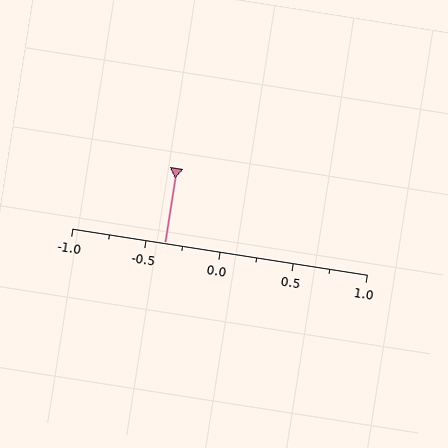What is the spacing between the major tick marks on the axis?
The major ticks are spaced 0.5 apart.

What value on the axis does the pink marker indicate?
The marker indicates approximately -0.38.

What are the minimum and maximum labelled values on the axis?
The axis runs from -1.0 to 1.0.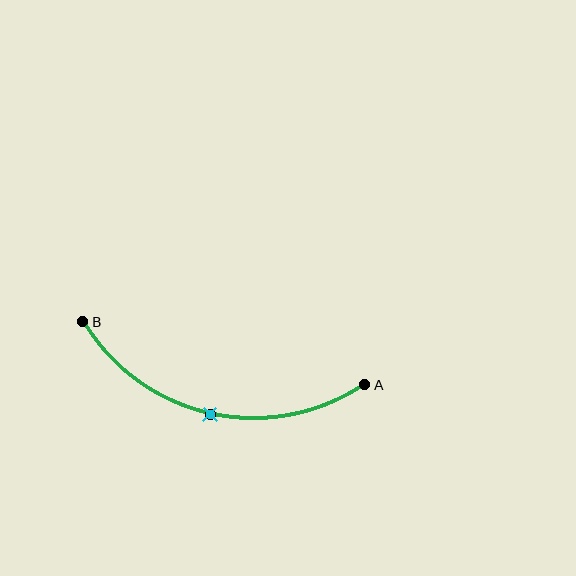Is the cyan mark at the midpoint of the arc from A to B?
Yes. The cyan mark lies on the arc at equal arc-length from both A and B — it is the arc midpoint.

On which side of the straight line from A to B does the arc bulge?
The arc bulges below the straight line connecting A and B.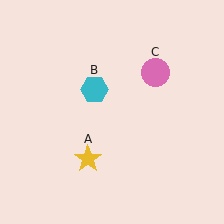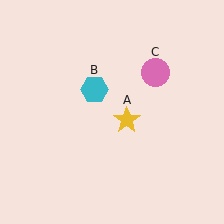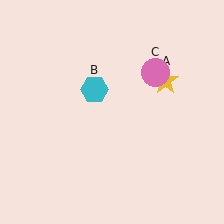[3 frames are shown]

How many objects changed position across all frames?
1 object changed position: yellow star (object A).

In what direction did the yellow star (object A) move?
The yellow star (object A) moved up and to the right.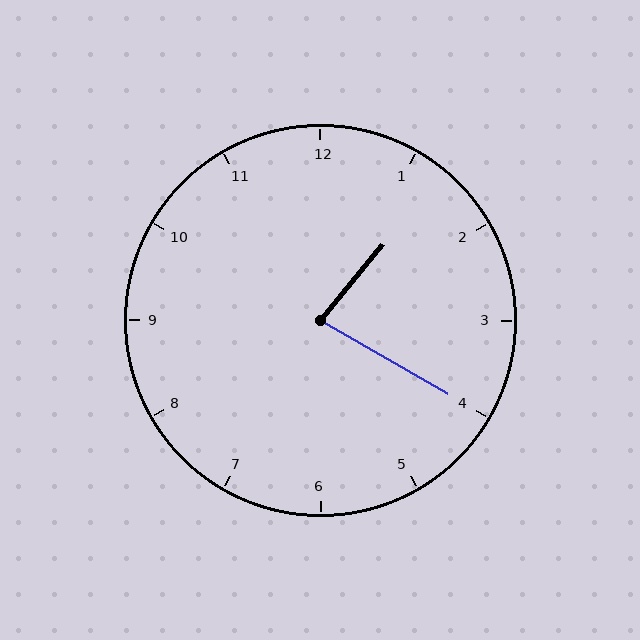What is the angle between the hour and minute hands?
Approximately 80 degrees.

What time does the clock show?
1:20.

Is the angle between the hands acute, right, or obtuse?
It is acute.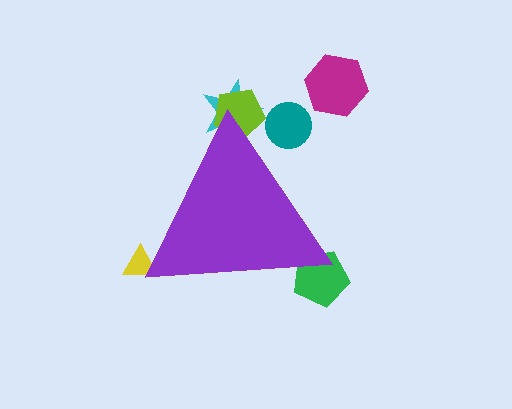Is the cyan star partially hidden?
Yes, the cyan star is partially hidden behind the purple triangle.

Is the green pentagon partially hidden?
Yes, the green pentagon is partially hidden behind the purple triangle.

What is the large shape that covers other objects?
A purple triangle.